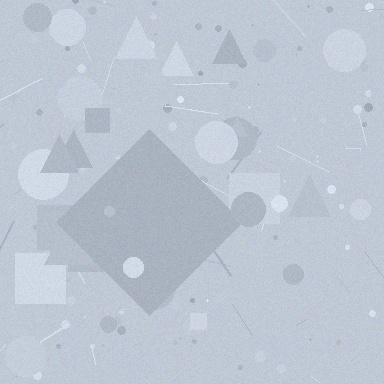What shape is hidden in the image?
A diamond is hidden in the image.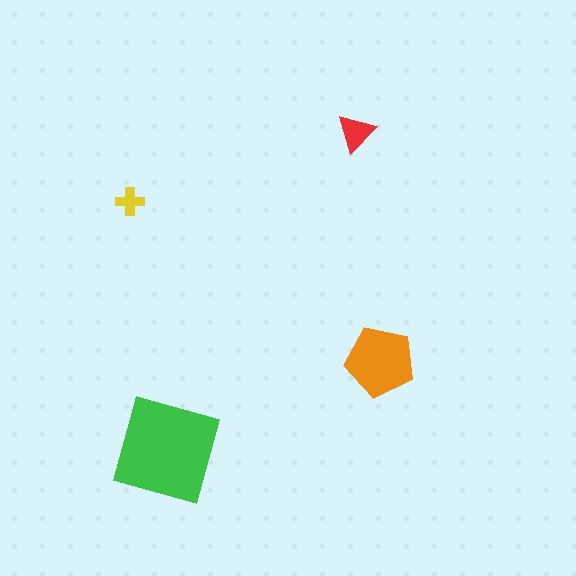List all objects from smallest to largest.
The yellow cross, the red triangle, the orange pentagon, the green diamond.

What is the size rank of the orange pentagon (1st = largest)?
2nd.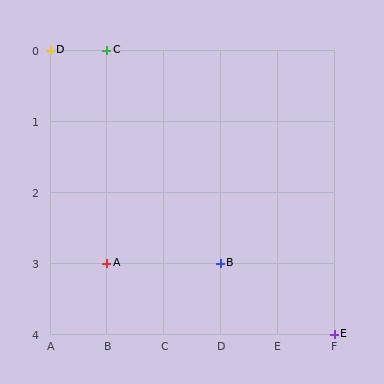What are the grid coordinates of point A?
Point A is at grid coordinates (B, 3).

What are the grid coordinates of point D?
Point D is at grid coordinates (A, 0).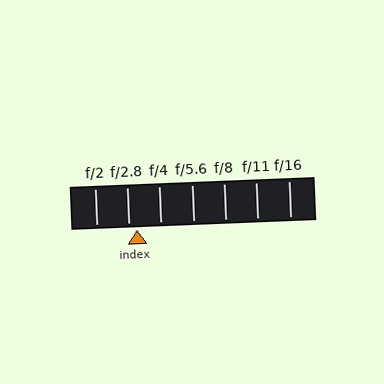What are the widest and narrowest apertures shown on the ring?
The widest aperture shown is f/2 and the narrowest is f/16.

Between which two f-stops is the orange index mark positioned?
The index mark is between f/2.8 and f/4.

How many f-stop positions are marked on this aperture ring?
There are 7 f-stop positions marked.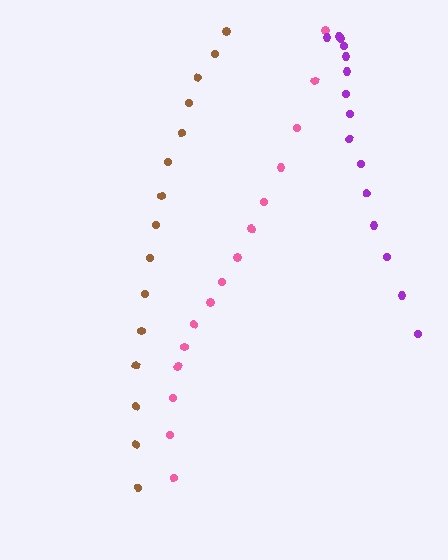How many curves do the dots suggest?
There are 3 distinct paths.